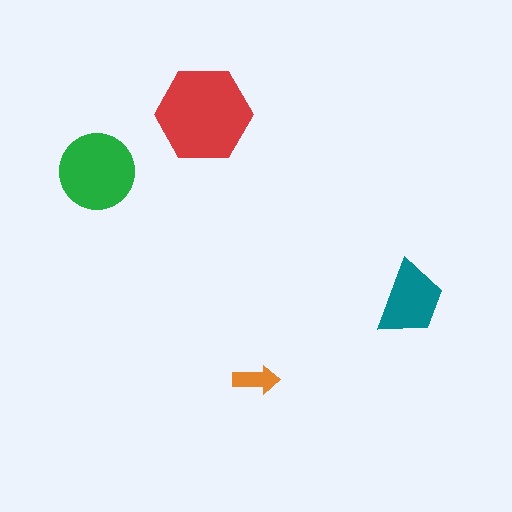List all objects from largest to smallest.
The red hexagon, the green circle, the teal trapezoid, the orange arrow.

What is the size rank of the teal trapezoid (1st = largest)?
3rd.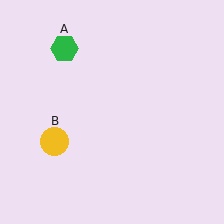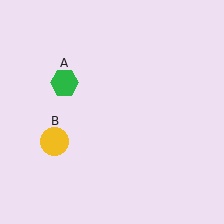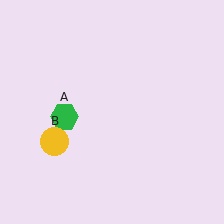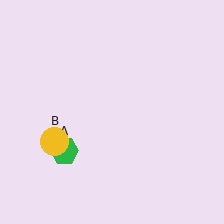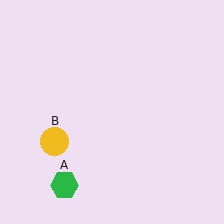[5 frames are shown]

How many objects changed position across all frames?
1 object changed position: green hexagon (object A).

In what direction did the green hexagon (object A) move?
The green hexagon (object A) moved down.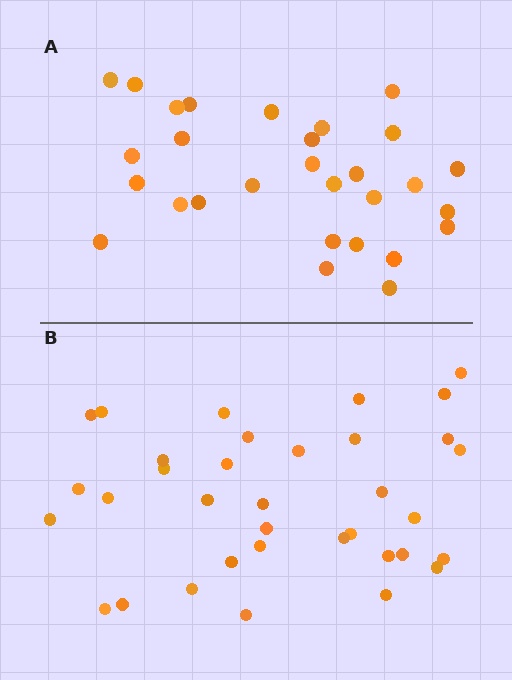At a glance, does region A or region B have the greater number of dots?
Region B (the bottom region) has more dots.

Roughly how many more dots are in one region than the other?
Region B has about 6 more dots than region A.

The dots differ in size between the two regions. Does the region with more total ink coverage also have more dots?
No. Region A has more total ink coverage because its dots are larger, but region B actually contains more individual dots. Total area can be misleading — the number of items is what matters here.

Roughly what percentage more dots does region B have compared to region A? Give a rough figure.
About 20% more.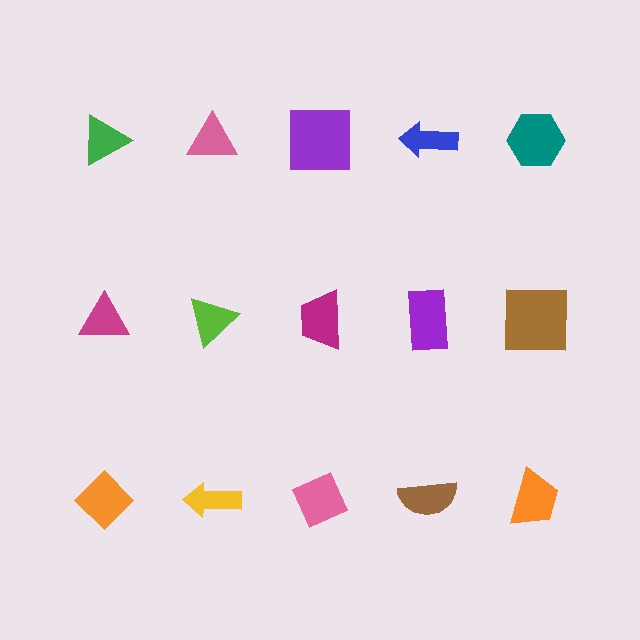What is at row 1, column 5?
A teal hexagon.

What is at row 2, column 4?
A purple rectangle.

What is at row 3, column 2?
A yellow arrow.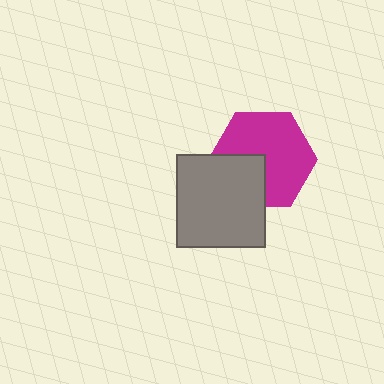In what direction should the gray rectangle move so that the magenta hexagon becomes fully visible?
The gray rectangle should move toward the lower-left. That is the shortest direction to clear the overlap and leave the magenta hexagon fully visible.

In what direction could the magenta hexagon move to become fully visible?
The magenta hexagon could move toward the upper-right. That would shift it out from behind the gray rectangle entirely.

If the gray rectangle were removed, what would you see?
You would see the complete magenta hexagon.